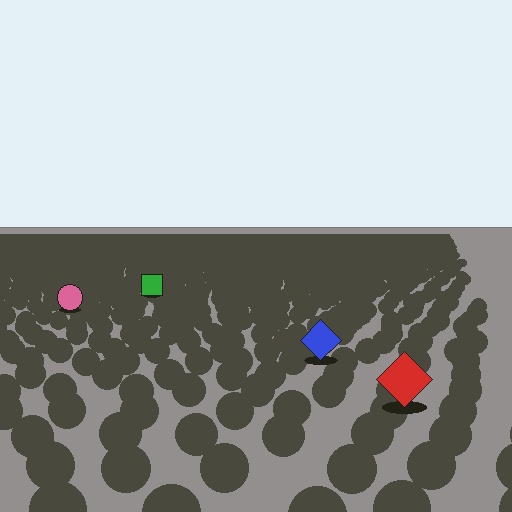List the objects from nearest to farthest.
From nearest to farthest: the red diamond, the blue diamond, the pink circle, the green square.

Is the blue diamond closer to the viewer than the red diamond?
No. The red diamond is closer — you can tell from the texture gradient: the ground texture is coarser near it.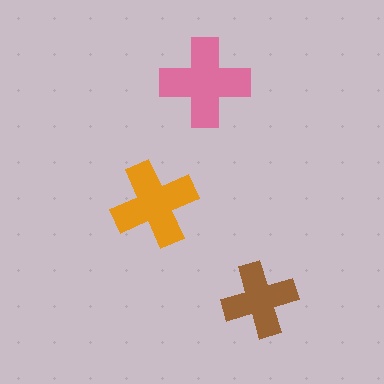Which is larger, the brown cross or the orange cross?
The orange one.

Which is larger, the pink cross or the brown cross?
The pink one.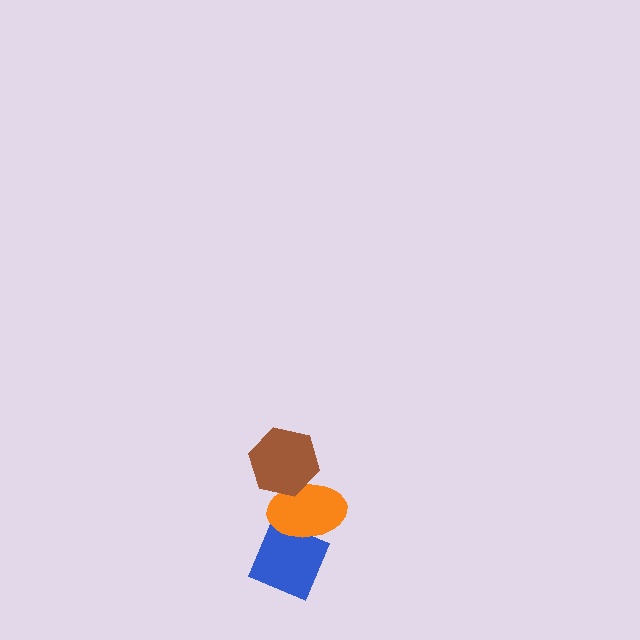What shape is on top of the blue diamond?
The orange ellipse is on top of the blue diamond.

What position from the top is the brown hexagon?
The brown hexagon is 1st from the top.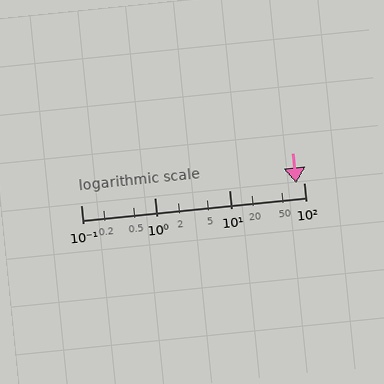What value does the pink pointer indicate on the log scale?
The pointer indicates approximately 79.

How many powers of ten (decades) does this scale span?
The scale spans 3 decades, from 0.1 to 100.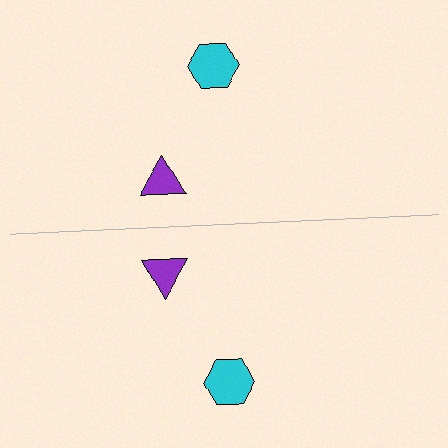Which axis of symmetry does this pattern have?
The pattern has a horizontal axis of symmetry running through the center of the image.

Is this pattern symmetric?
Yes, this pattern has bilateral (reflection) symmetry.